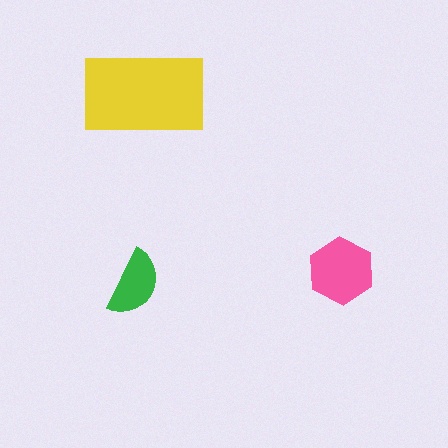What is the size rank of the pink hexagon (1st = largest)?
2nd.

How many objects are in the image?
There are 3 objects in the image.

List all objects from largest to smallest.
The yellow rectangle, the pink hexagon, the green semicircle.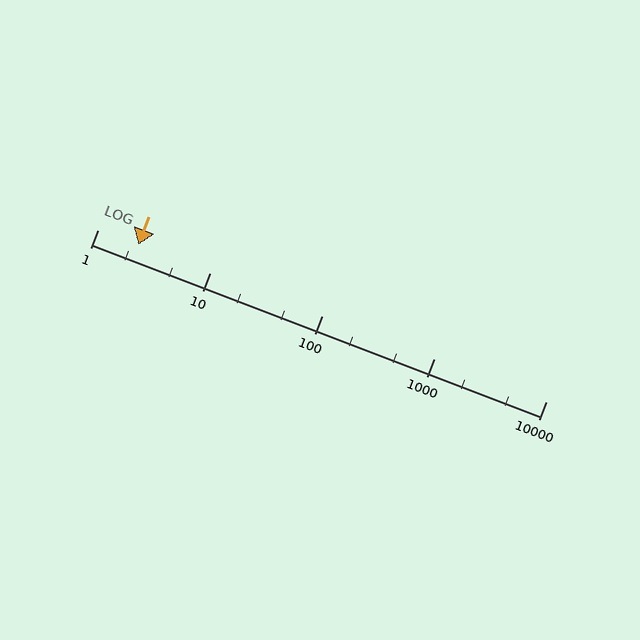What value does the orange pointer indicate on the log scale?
The pointer indicates approximately 2.3.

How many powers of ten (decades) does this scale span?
The scale spans 4 decades, from 1 to 10000.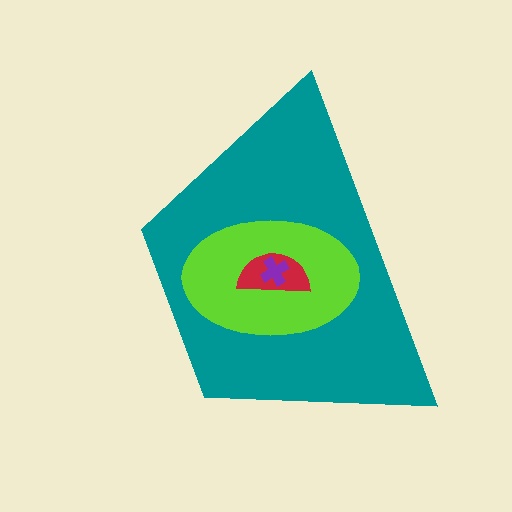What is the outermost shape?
The teal trapezoid.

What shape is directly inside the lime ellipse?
The red semicircle.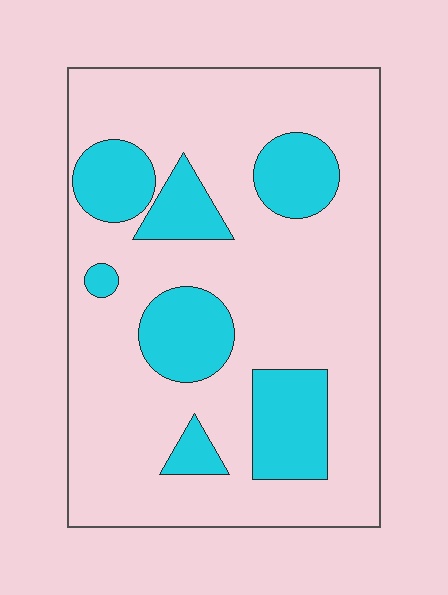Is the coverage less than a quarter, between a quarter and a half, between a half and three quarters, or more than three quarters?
Less than a quarter.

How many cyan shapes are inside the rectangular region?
7.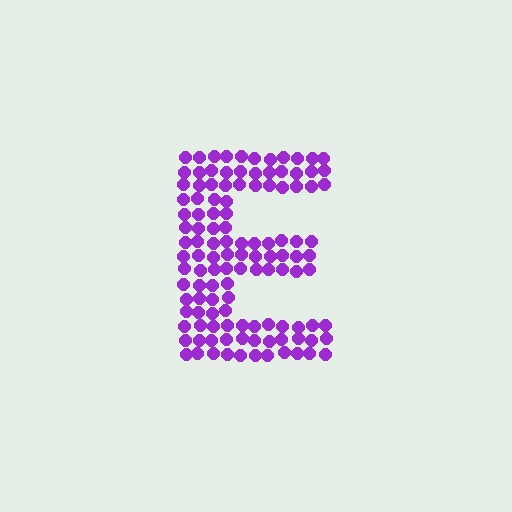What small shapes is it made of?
It is made of small circles.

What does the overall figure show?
The overall figure shows the letter E.